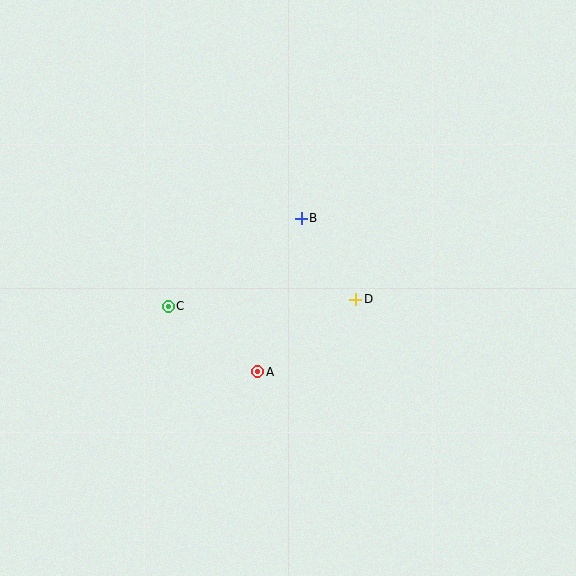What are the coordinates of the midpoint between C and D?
The midpoint between C and D is at (262, 303).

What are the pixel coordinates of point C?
Point C is at (168, 306).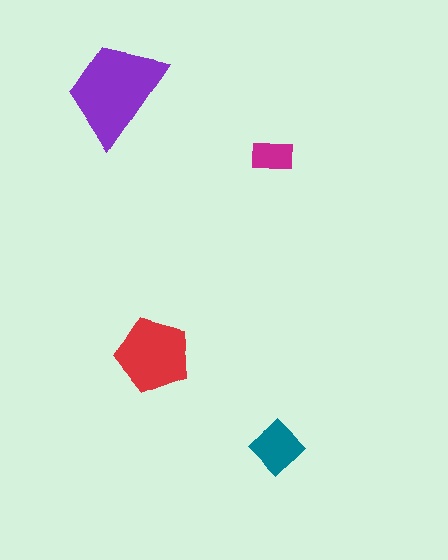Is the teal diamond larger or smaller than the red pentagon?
Smaller.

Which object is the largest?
The purple trapezoid.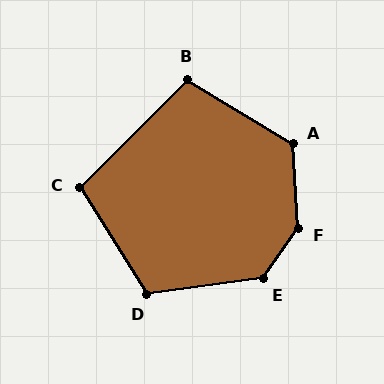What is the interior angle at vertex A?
Approximately 124 degrees (obtuse).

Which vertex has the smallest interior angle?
C, at approximately 103 degrees.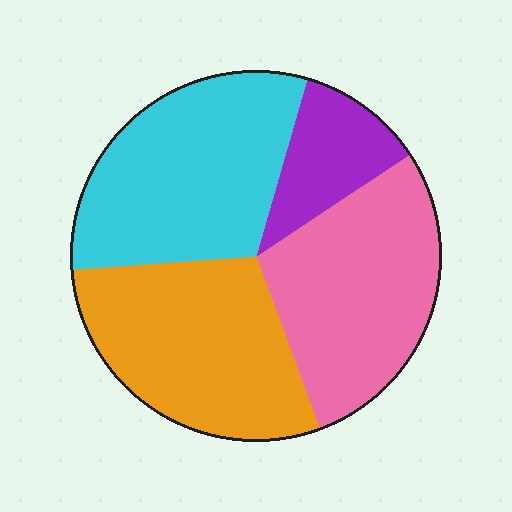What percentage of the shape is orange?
Orange covers about 30% of the shape.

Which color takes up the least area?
Purple, at roughly 10%.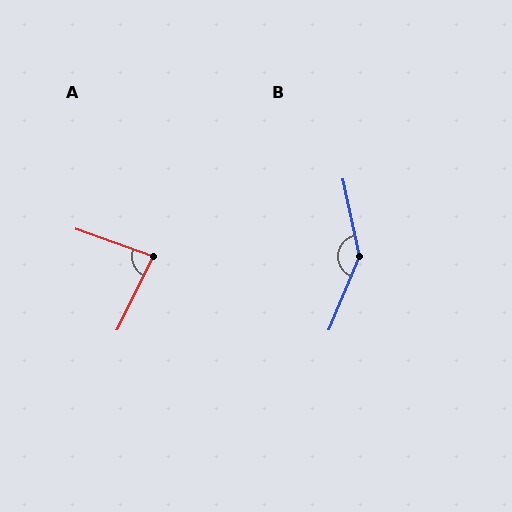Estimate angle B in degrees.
Approximately 145 degrees.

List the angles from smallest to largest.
A (84°), B (145°).